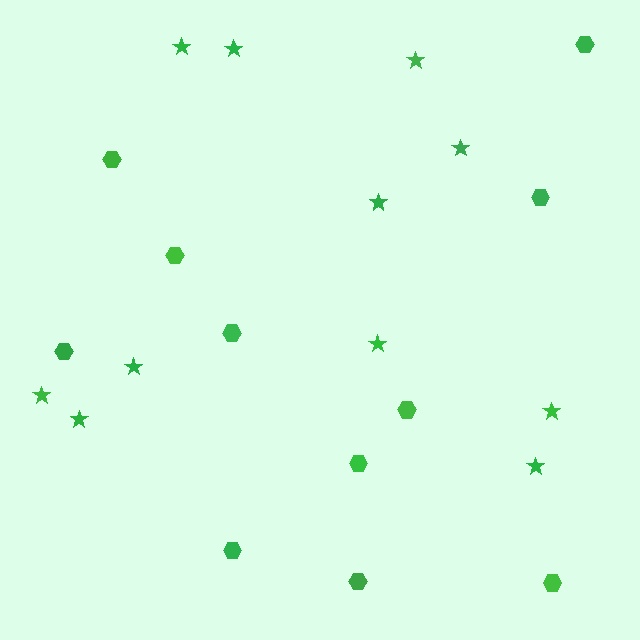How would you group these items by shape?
There are 2 groups: one group of hexagons (11) and one group of stars (11).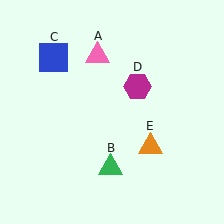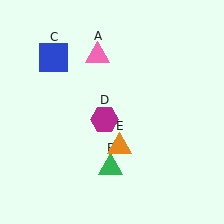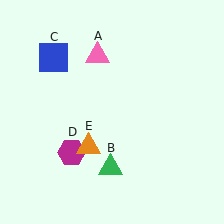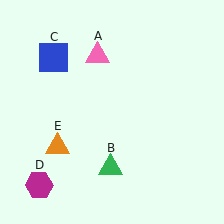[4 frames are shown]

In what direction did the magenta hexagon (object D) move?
The magenta hexagon (object D) moved down and to the left.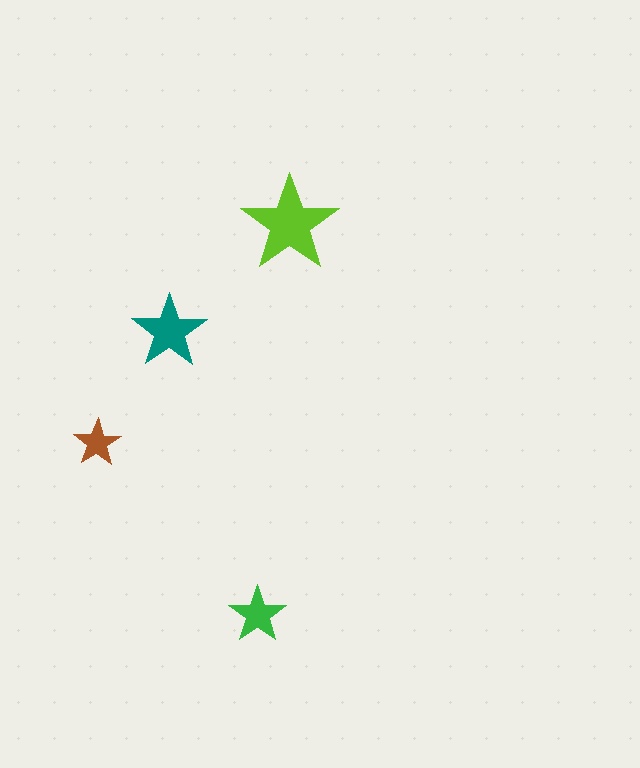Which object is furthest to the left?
The brown star is leftmost.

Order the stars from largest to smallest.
the lime one, the teal one, the green one, the brown one.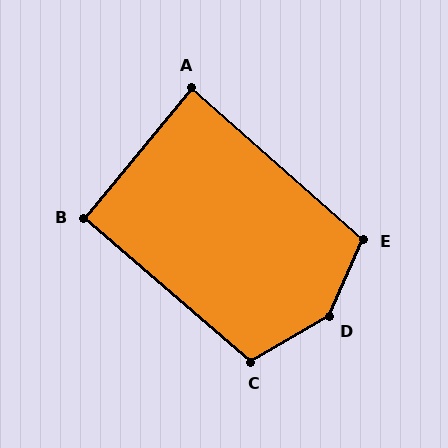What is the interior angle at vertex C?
Approximately 110 degrees (obtuse).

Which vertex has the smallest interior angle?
A, at approximately 88 degrees.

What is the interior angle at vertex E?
Approximately 108 degrees (obtuse).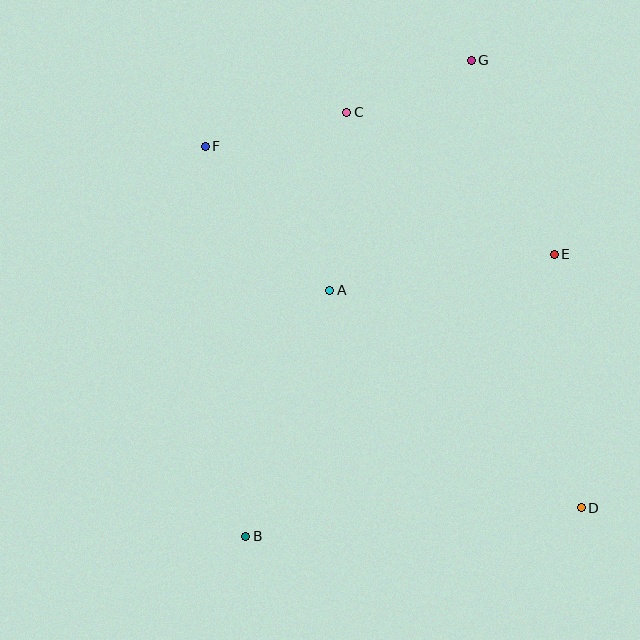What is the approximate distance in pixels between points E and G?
The distance between E and G is approximately 211 pixels.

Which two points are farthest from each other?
Points B and G are farthest from each other.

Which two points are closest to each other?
Points C and G are closest to each other.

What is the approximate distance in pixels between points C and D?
The distance between C and D is approximately 460 pixels.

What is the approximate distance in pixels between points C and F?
The distance between C and F is approximately 146 pixels.